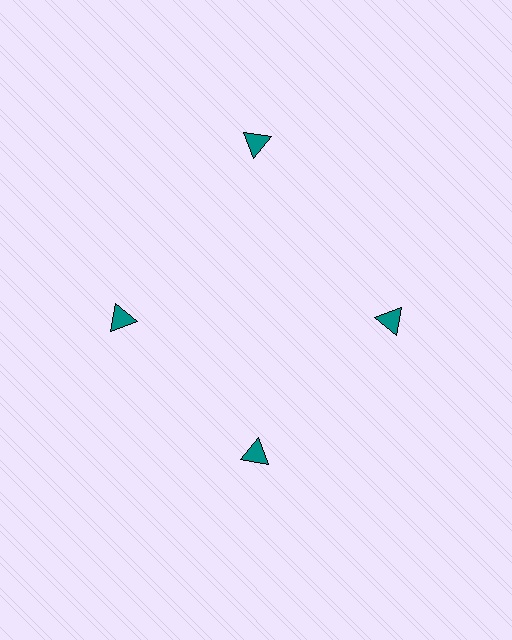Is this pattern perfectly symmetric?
No. The 4 teal triangles are arranged in a ring, but one element near the 12 o'clock position is pushed outward from the center, breaking the 4-fold rotational symmetry.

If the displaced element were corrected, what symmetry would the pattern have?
It would have 4-fold rotational symmetry — the pattern would map onto itself every 90 degrees.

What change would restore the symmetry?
The symmetry would be restored by moving it inward, back onto the ring so that all 4 triangles sit at equal angles and equal distance from the center.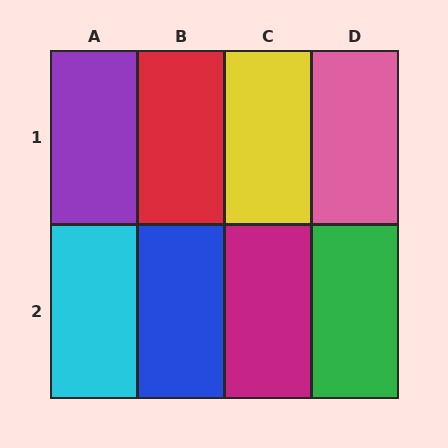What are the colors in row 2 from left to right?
Cyan, blue, magenta, green.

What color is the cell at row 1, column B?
Red.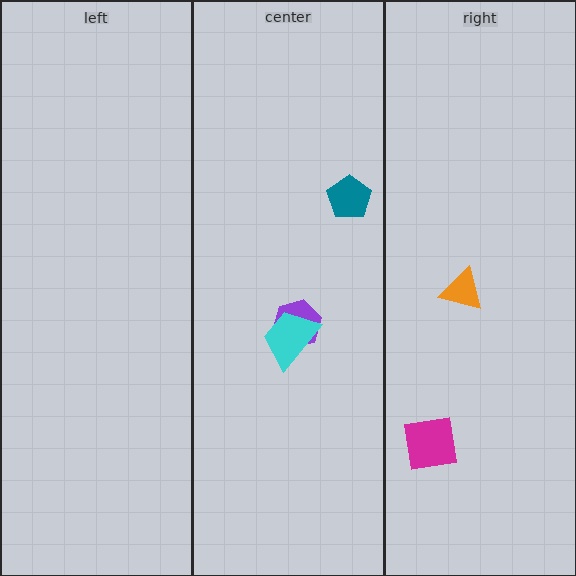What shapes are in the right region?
The orange triangle, the magenta square.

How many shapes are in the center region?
3.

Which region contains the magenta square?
The right region.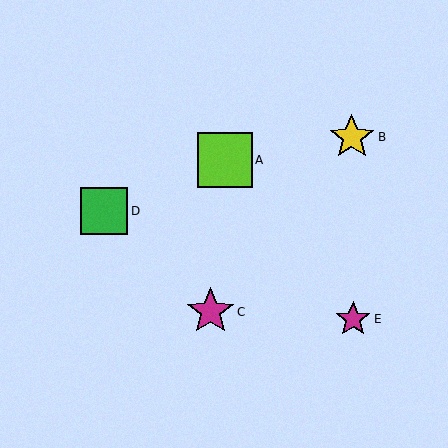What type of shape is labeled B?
Shape B is a yellow star.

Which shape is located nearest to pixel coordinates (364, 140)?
The yellow star (labeled B) at (352, 137) is nearest to that location.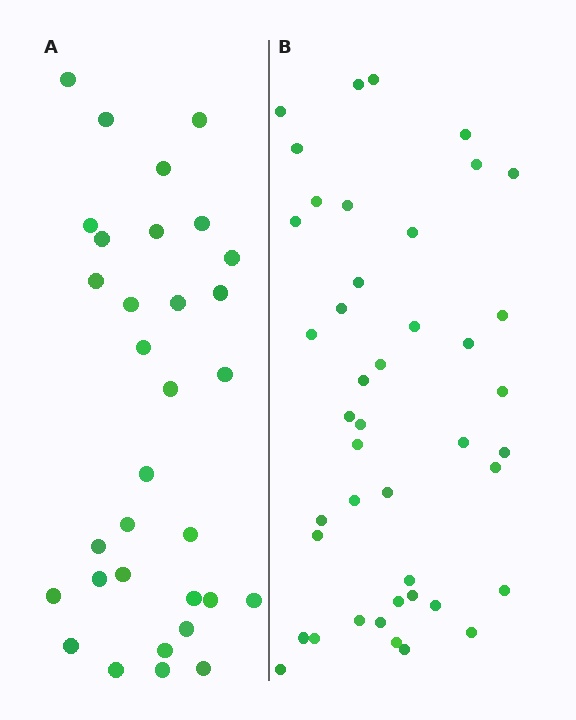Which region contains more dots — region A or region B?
Region B (the right region) has more dots.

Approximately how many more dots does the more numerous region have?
Region B has roughly 12 or so more dots than region A.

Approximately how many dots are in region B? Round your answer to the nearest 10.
About 40 dots. (The exact count is 43, which rounds to 40.)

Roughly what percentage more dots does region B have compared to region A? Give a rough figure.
About 35% more.